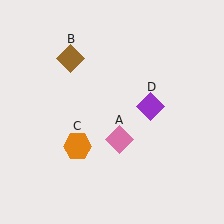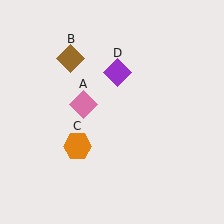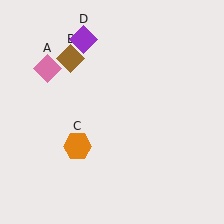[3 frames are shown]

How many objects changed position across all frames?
2 objects changed position: pink diamond (object A), purple diamond (object D).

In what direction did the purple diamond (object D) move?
The purple diamond (object D) moved up and to the left.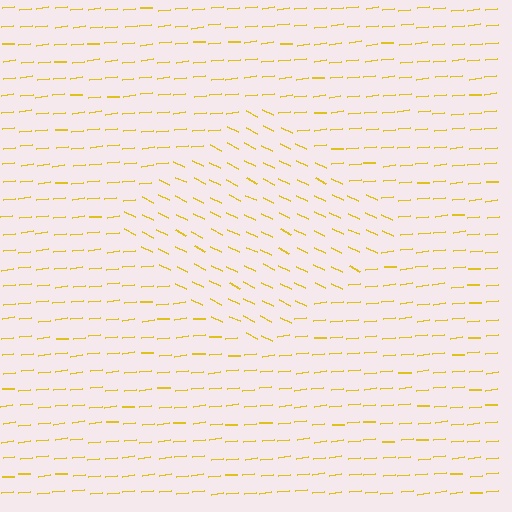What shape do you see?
I see a diamond.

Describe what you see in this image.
The image is filled with small yellow line segments. A diamond region in the image has lines oriented differently from the surrounding lines, creating a visible texture boundary.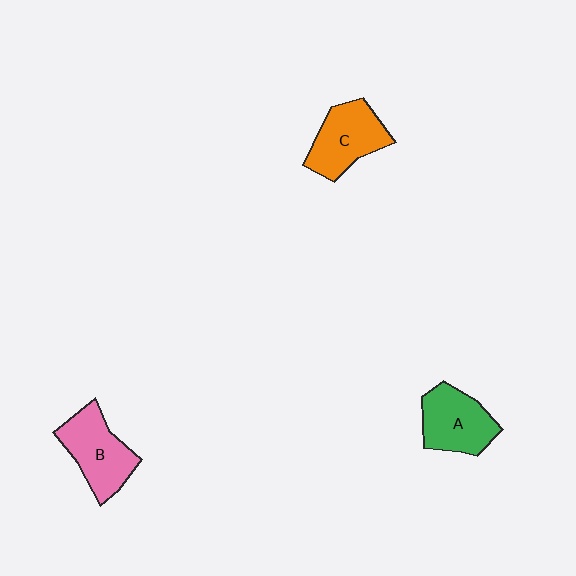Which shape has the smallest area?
Shape A (green).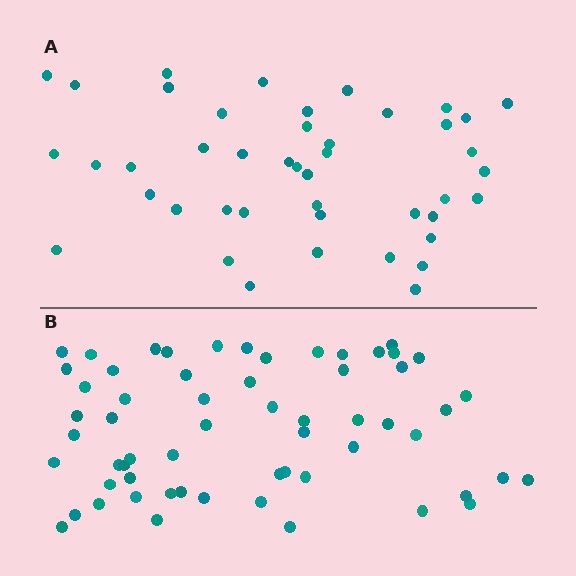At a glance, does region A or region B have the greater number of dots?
Region B (the bottom region) has more dots.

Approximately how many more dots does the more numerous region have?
Region B has approximately 15 more dots than region A.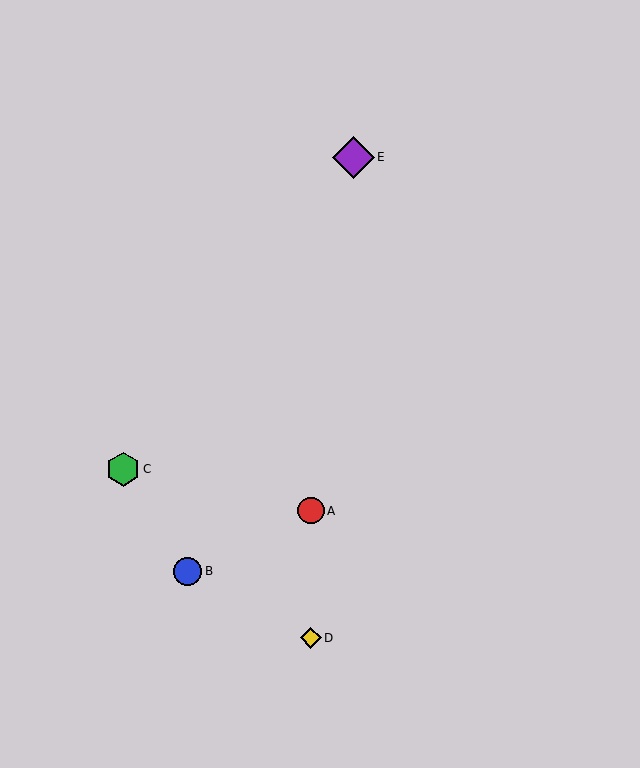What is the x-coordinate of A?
Object A is at x≈311.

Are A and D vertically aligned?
Yes, both are at x≈311.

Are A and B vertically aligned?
No, A is at x≈311 and B is at x≈187.